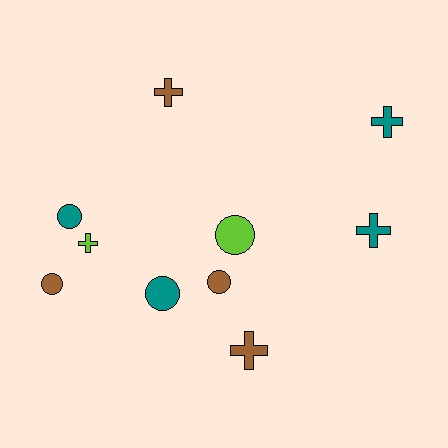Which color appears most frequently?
Brown, with 4 objects.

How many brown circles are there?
There are 2 brown circles.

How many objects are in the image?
There are 10 objects.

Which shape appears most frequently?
Cross, with 5 objects.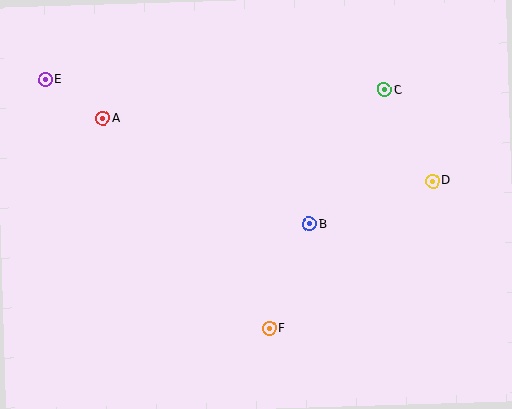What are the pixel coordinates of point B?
Point B is at (309, 224).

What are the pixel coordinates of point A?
Point A is at (103, 118).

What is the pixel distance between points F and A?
The distance between F and A is 268 pixels.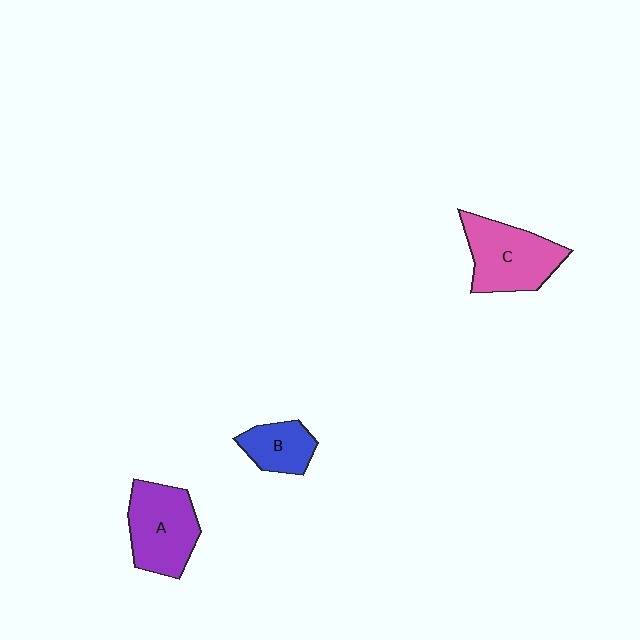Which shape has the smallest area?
Shape B (blue).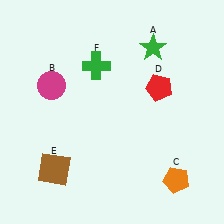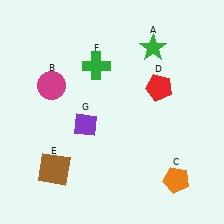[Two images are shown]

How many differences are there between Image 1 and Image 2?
There is 1 difference between the two images.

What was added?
A purple diamond (G) was added in Image 2.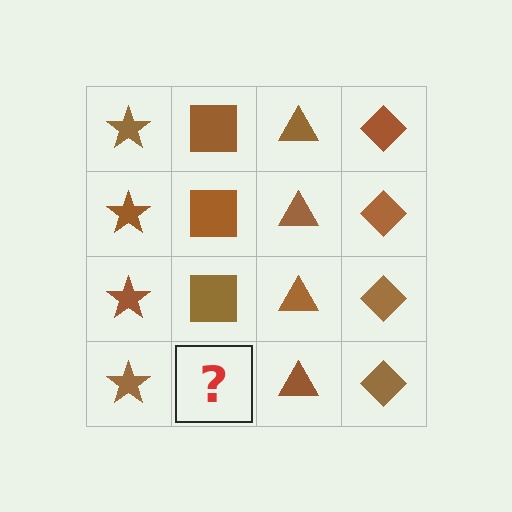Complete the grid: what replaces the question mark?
The question mark should be replaced with a brown square.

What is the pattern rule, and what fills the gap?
The rule is that each column has a consistent shape. The gap should be filled with a brown square.